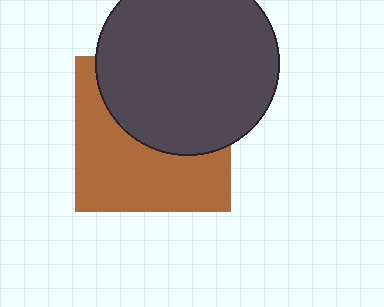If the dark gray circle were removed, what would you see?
You would see the complete brown square.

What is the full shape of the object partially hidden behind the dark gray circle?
The partially hidden object is a brown square.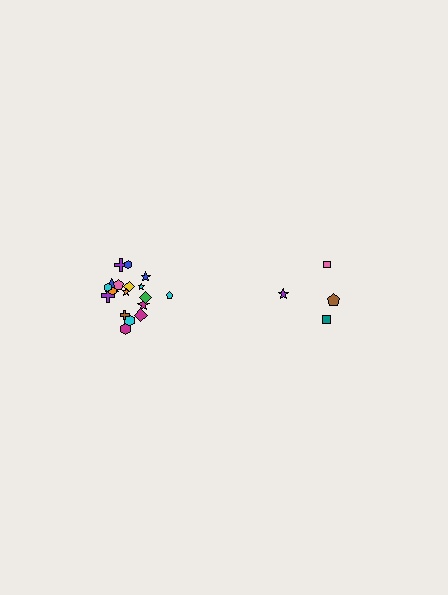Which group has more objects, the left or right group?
The left group.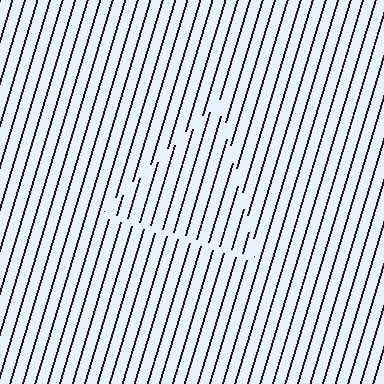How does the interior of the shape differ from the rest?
The interior of the shape contains the same grating, shifted by half a period — the contour is defined by the phase discontinuity where line-ends from the inner and outer gratings abut.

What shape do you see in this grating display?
An illusory triangle. The interior of the shape contains the same grating, shifted by half a period — the contour is defined by the phase discontinuity where line-ends from the inner and outer gratings abut.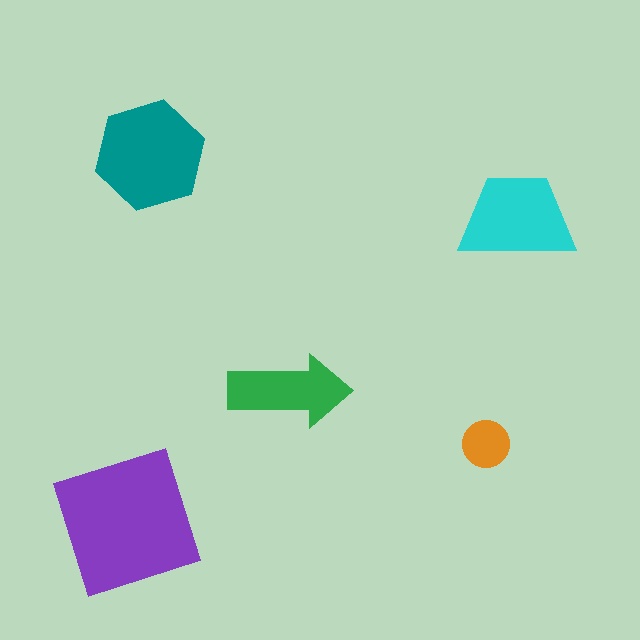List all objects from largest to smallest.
The purple square, the teal hexagon, the cyan trapezoid, the green arrow, the orange circle.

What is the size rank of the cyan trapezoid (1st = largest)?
3rd.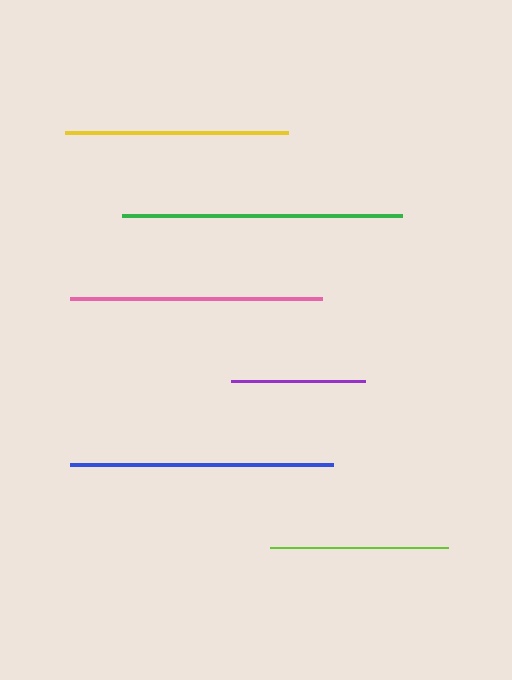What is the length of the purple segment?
The purple segment is approximately 134 pixels long.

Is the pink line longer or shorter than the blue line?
The blue line is longer than the pink line.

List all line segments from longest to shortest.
From longest to shortest: green, blue, pink, yellow, lime, purple.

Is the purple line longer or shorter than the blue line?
The blue line is longer than the purple line.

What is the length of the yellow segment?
The yellow segment is approximately 223 pixels long.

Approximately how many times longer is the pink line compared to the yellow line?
The pink line is approximately 1.1 times the length of the yellow line.